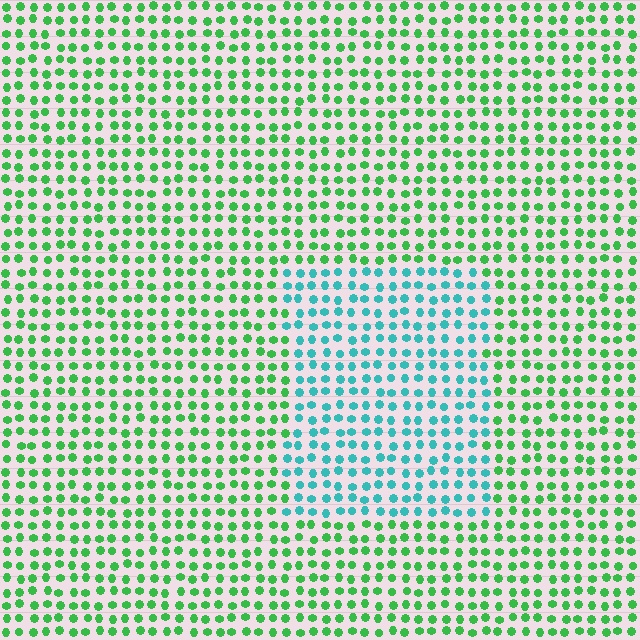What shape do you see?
I see a rectangle.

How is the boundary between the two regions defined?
The boundary is defined purely by a slight shift in hue (about 50 degrees). Spacing, size, and orientation are identical on both sides.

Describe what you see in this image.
The image is filled with small green elements in a uniform arrangement. A rectangle-shaped region is visible where the elements are tinted to a slightly different hue, forming a subtle color boundary.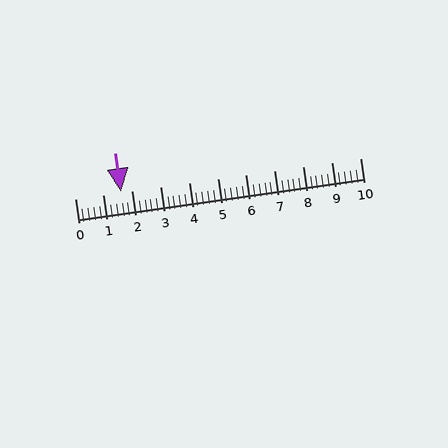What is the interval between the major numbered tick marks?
The major tick marks are spaced 1 units apart.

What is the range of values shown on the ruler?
The ruler shows values from 0 to 10.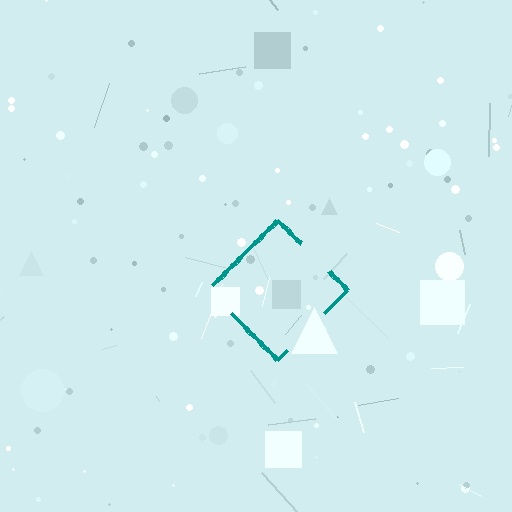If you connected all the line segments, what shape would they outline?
They would outline a diamond.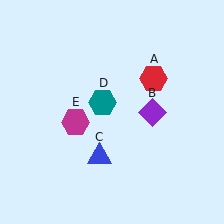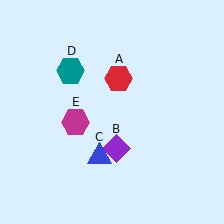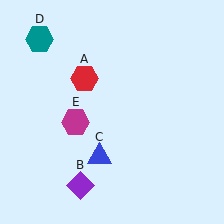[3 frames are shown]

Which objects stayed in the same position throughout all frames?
Blue triangle (object C) and magenta hexagon (object E) remained stationary.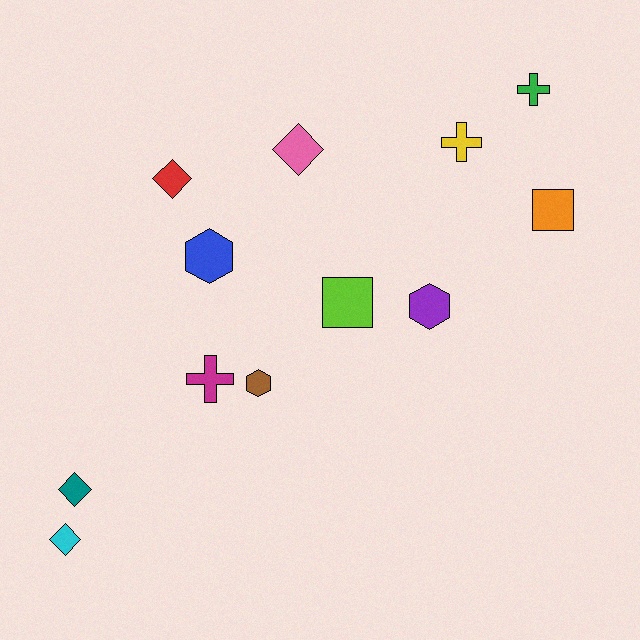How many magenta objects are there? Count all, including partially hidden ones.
There is 1 magenta object.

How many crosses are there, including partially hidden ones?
There are 3 crosses.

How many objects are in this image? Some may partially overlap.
There are 12 objects.